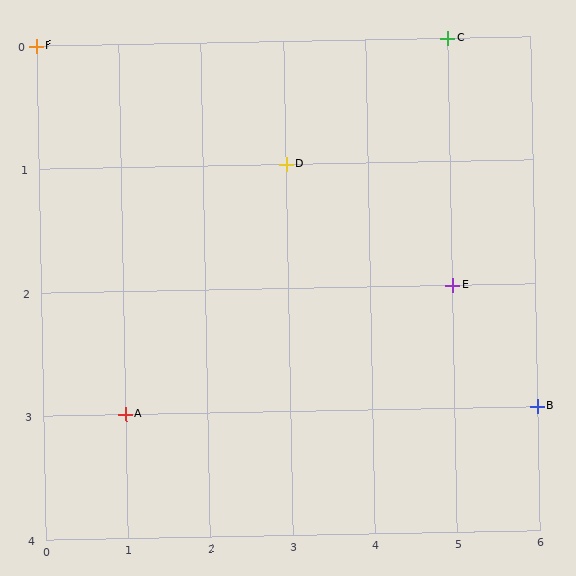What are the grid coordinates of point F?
Point F is at grid coordinates (0, 0).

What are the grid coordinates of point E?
Point E is at grid coordinates (5, 2).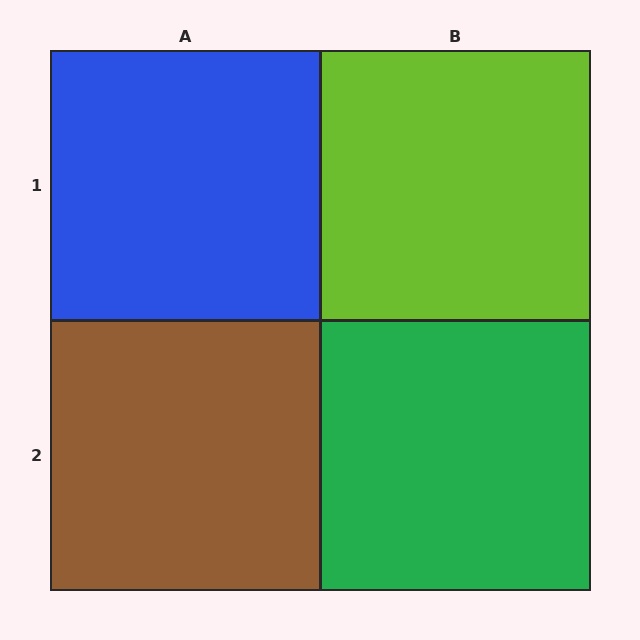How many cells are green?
1 cell is green.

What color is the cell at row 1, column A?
Blue.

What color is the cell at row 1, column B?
Lime.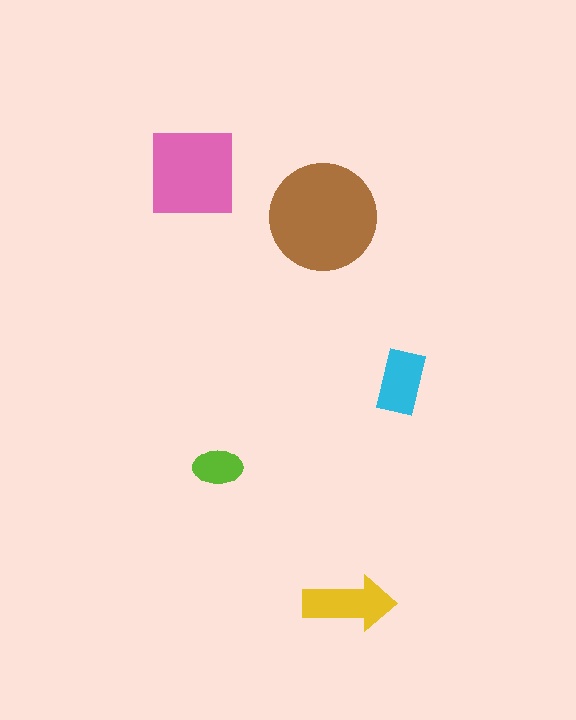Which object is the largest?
The brown circle.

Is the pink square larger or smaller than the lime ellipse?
Larger.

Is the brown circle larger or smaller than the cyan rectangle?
Larger.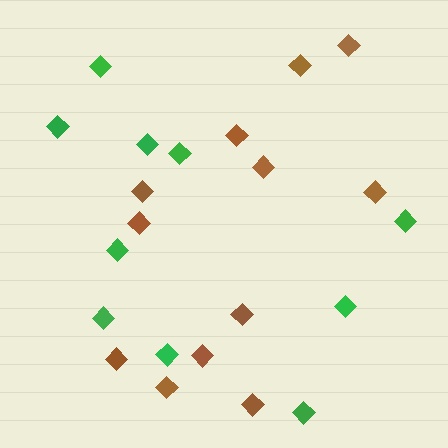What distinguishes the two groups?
There are 2 groups: one group of green diamonds (10) and one group of brown diamonds (12).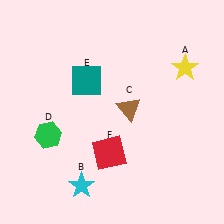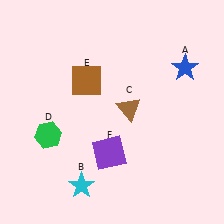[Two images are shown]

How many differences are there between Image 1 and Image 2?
There are 3 differences between the two images.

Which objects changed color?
A changed from yellow to blue. E changed from teal to brown. F changed from red to purple.